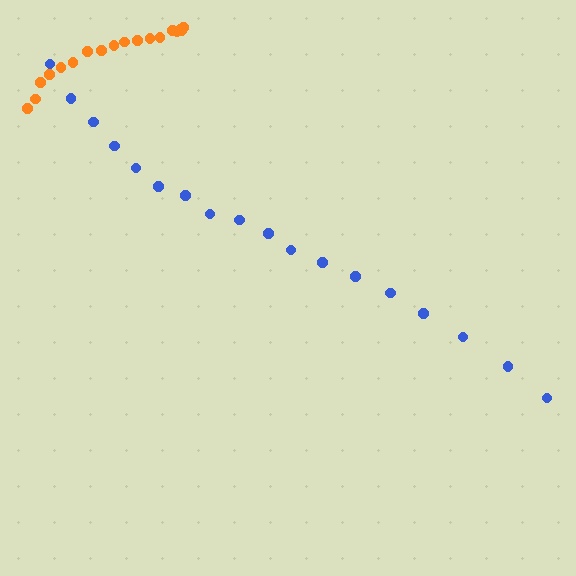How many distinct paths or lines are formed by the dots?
There are 2 distinct paths.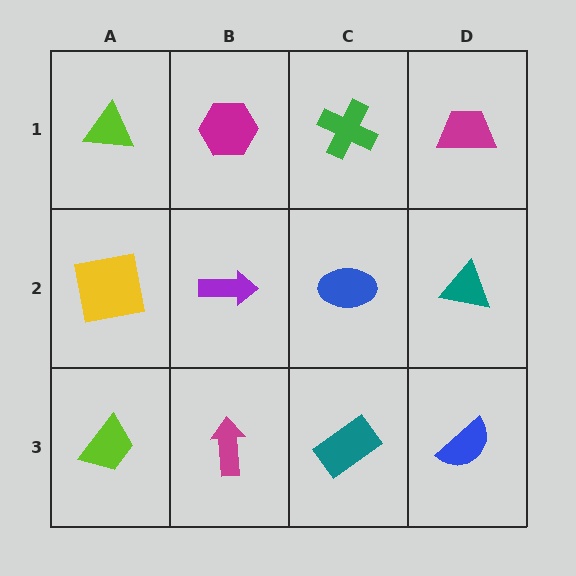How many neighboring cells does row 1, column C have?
3.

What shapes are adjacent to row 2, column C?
A green cross (row 1, column C), a teal rectangle (row 3, column C), a purple arrow (row 2, column B), a teal triangle (row 2, column D).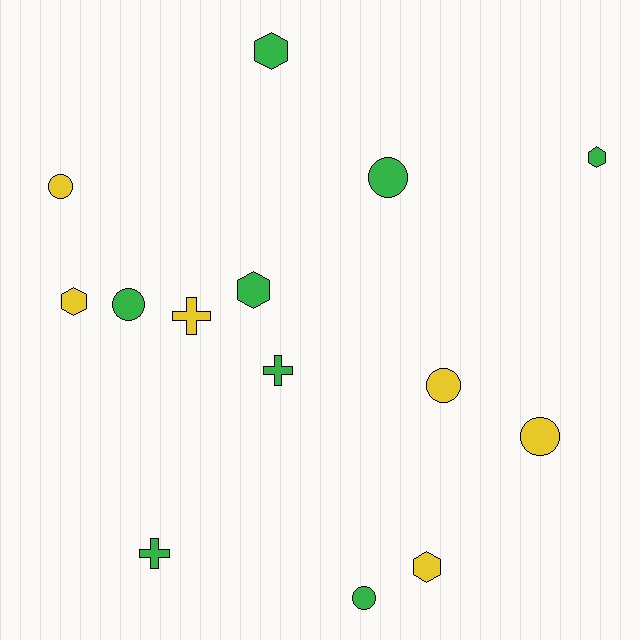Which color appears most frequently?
Green, with 8 objects.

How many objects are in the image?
There are 14 objects.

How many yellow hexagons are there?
There are 2 yellow hexagons.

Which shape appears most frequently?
Circle, with 6 objects.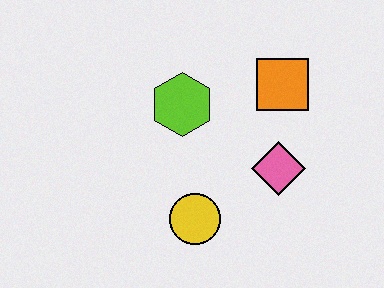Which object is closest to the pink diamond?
The orange square is closest to the pink diamond.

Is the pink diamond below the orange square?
Yes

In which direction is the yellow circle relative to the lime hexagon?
The yellow circle is below the lime hexagon.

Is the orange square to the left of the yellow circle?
No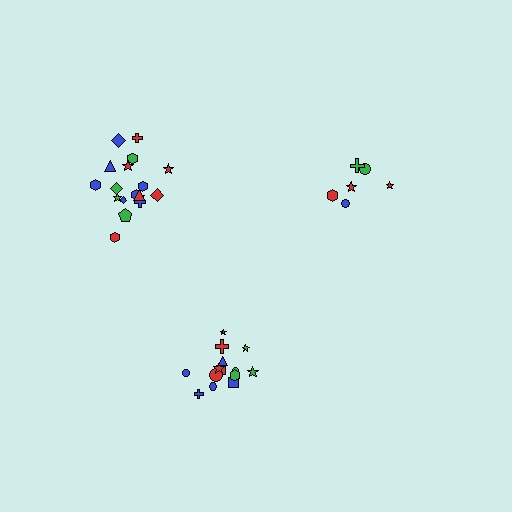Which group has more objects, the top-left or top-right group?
The top-left group.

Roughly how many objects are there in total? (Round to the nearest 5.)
Roughly 40 objects in total.